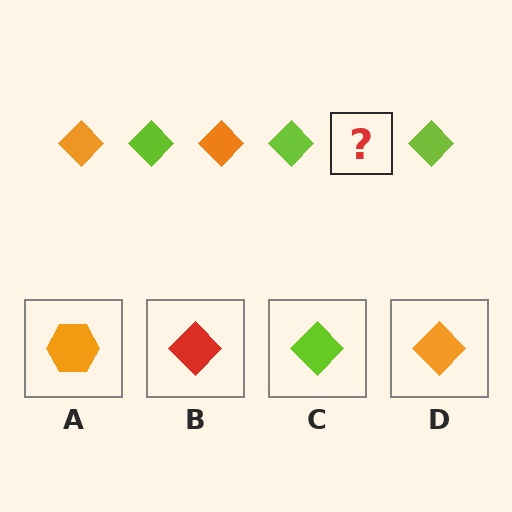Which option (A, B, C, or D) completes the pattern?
D.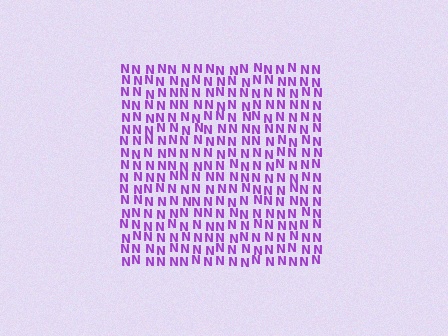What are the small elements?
The small elements are letter N's.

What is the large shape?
The large shape is a square.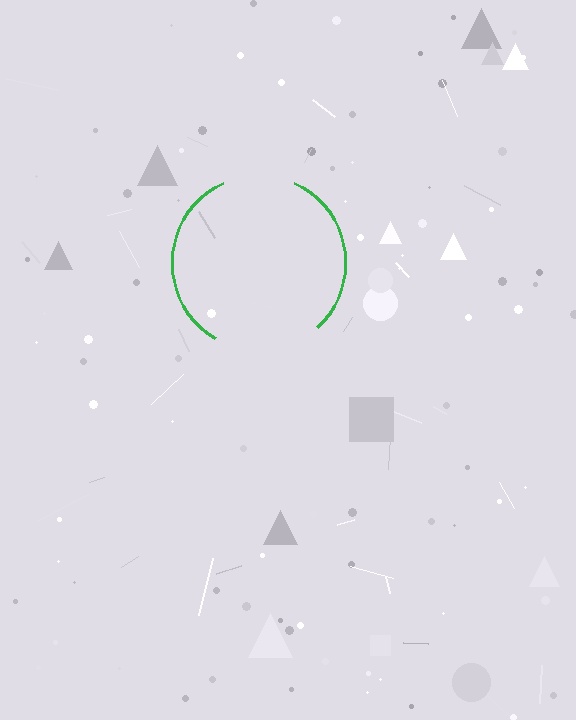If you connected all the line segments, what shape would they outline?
They would outline a circle.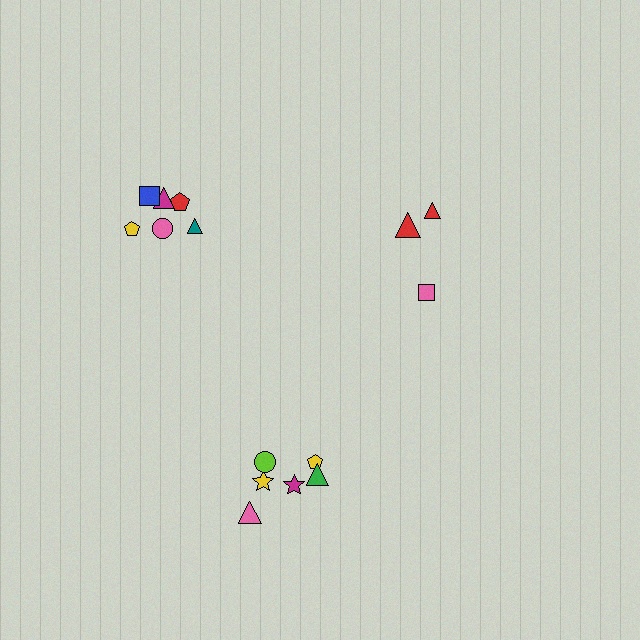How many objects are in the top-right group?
There are 3 objects.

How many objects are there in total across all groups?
There are 15 objects.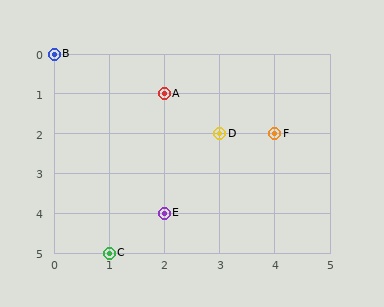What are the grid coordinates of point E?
Point E is at grid coordinates (2, 4).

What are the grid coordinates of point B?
Point B is at grid coordinates (0, 0).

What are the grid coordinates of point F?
Point F is at grid coordinates (4, 2).